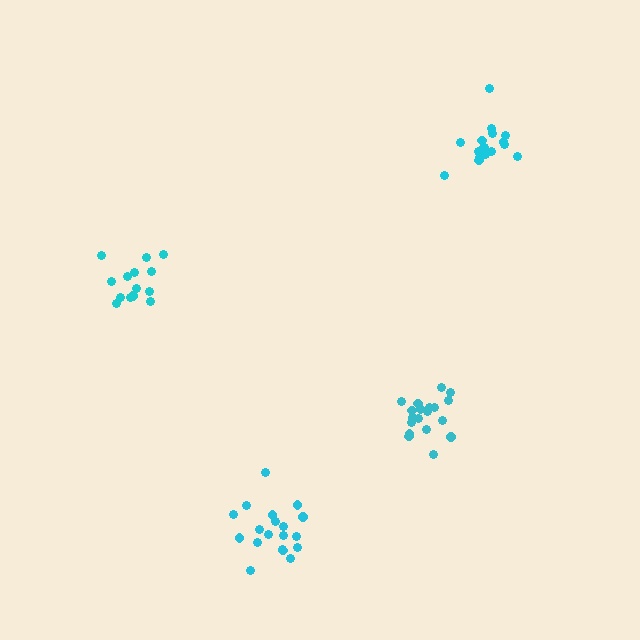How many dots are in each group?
Group 1: 14 dots, Group 2: 18 dots, Group 3: 19 dots, Group 4: 19 dots (70 total).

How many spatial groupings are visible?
There are 4 spatial groupings.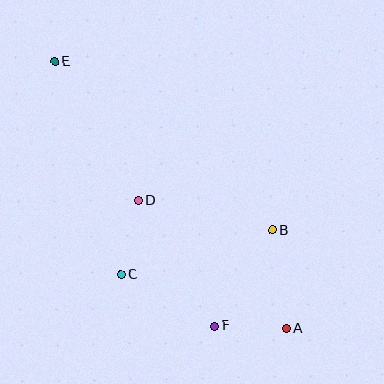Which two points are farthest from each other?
Points A and E are farthest from each other.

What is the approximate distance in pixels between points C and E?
The distance between C and E is approximately 224 pixels.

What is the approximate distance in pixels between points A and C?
The distance between A and C is approximately 174 pixels.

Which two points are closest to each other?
Points A and F are closest to each other.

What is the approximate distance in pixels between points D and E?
The distance between D and E is approximately 162 pixels.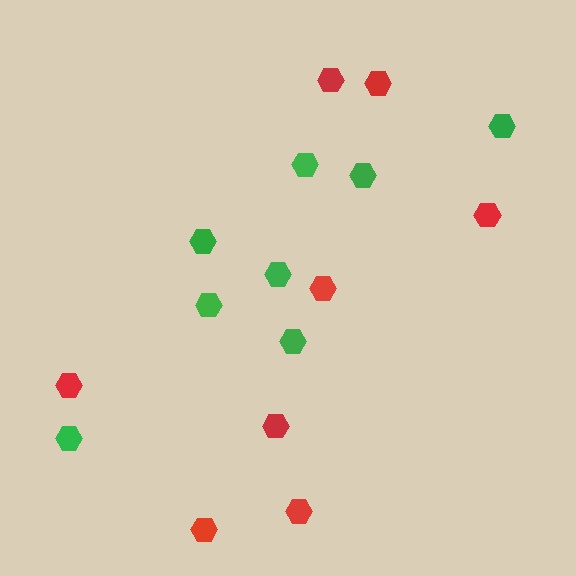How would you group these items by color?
There are 2 groups: one group of red hexagons (8) and one group of green hexagons (8).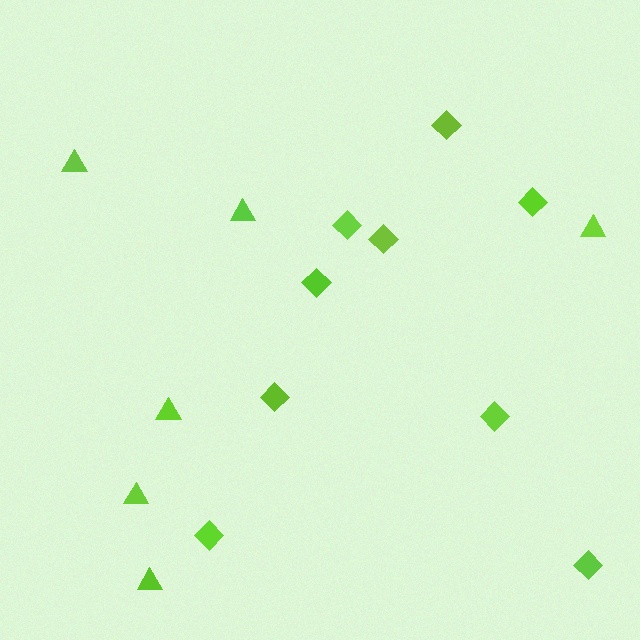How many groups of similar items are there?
There are 2 groups: one group of triangles (6) and one group of diamonds (9).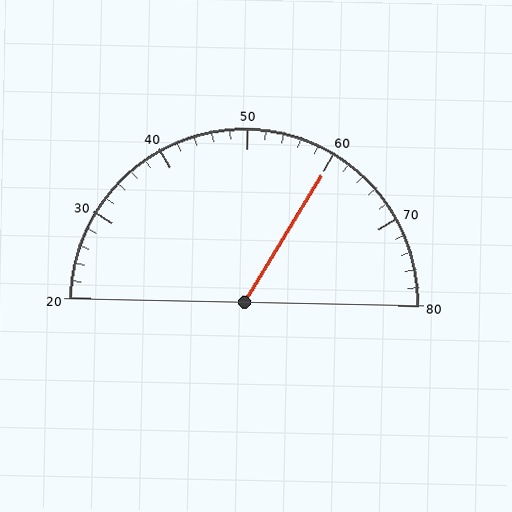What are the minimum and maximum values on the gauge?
The gauge ranges from 20 to 80.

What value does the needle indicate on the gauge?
The needle indicates approximately 60.